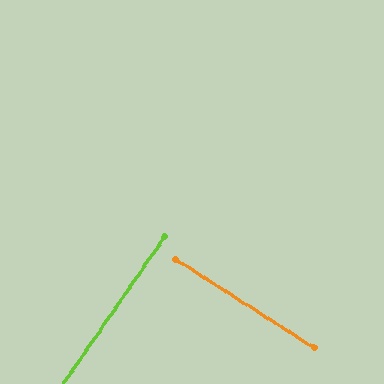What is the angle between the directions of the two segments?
Approximately 88 degrees.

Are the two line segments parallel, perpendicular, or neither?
Perpendicular — they meet at approximately 88°.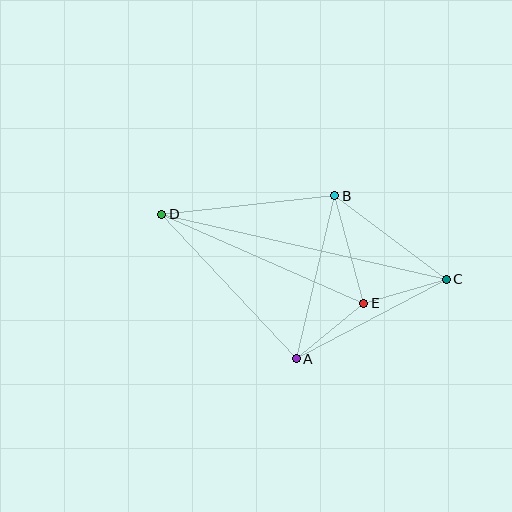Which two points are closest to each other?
Points C and E are closest to each other.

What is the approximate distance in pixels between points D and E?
The distance between D and E is approximately 221 pixels.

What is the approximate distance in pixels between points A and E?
The distance between A and E is approximately 87 pixels.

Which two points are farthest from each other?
Points C and D are farthest from each other.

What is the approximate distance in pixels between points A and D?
The distance between A and D is approximately 197 pixels.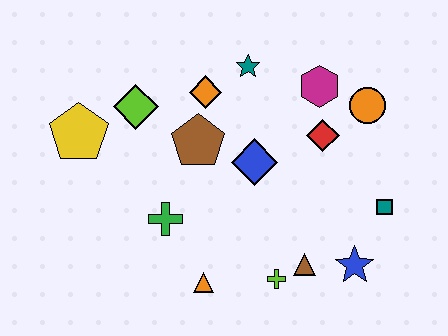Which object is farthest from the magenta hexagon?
The yellow pentagon is farthest from the magenta hexagon.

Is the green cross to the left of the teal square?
Yes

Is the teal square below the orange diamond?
Yes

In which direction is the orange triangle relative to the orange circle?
The orange triangle is below the orange circle.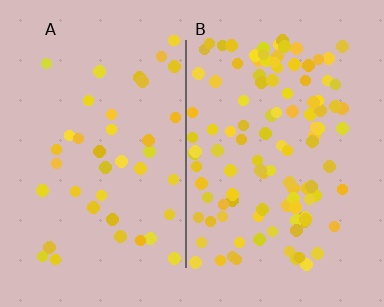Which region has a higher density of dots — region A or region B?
B (the right).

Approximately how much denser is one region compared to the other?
Approximately 2.7× — region B over region A.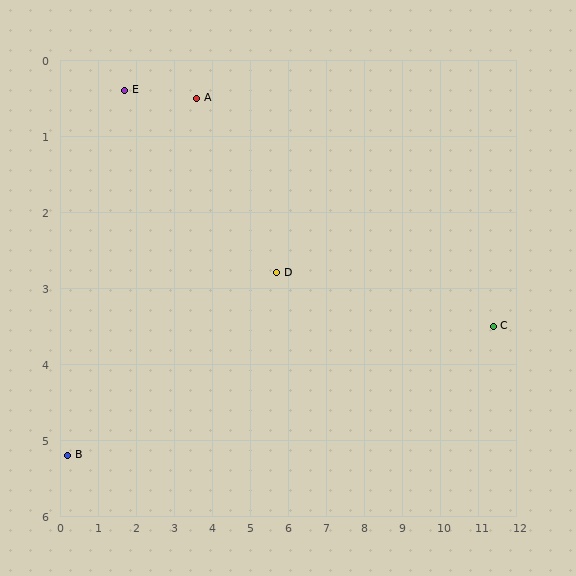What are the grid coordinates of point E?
Point E is at approximately (1.7, 0.4).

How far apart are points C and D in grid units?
Points C and D are about 5.7 grid units apart.